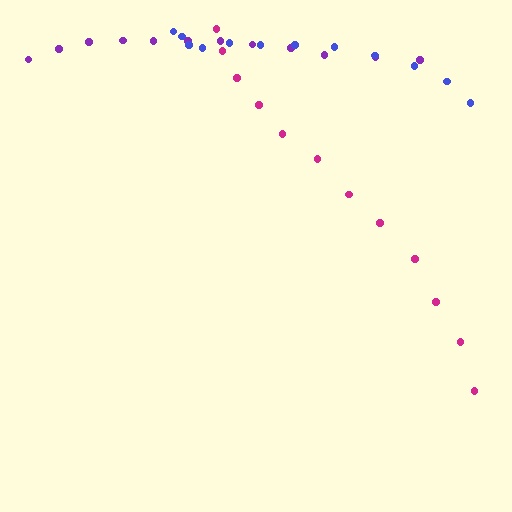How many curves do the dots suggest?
There are 3 distinct paths.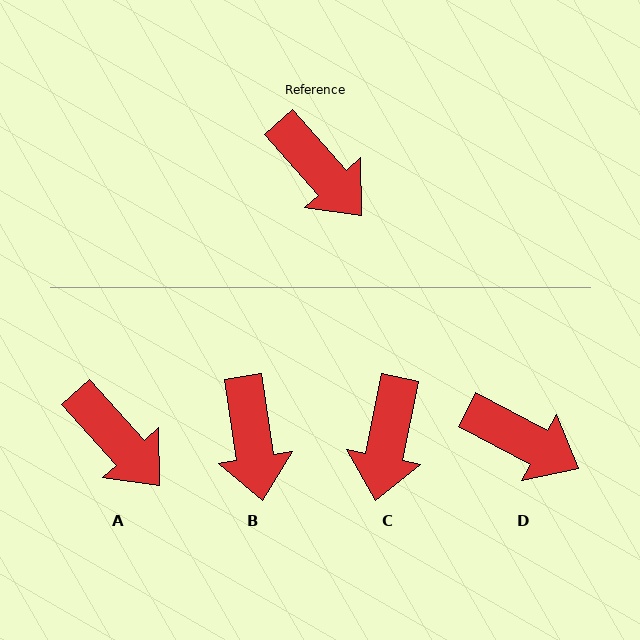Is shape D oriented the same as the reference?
No, it is off by about 20 degrees.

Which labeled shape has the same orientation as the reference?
A.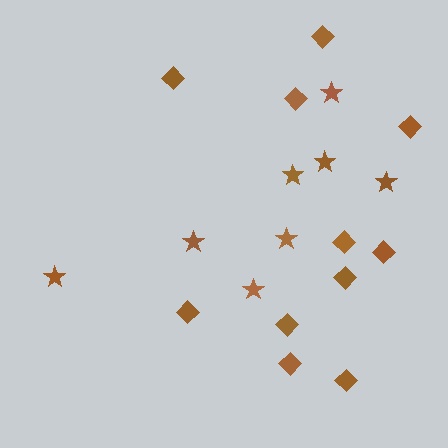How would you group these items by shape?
There are 2 groups: one group of diamonds (11) and one group of stars (8).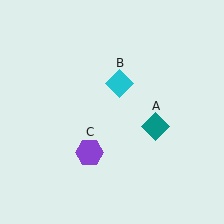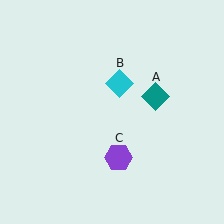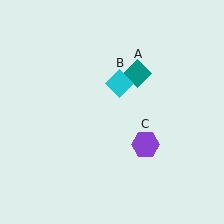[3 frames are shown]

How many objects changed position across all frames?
2 objects changed position: teal diamond (object A), purple hexagon (object C).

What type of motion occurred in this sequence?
The teal diamond (object A), purple hexagon (object C) rotated counterclockwise around the center of the scene.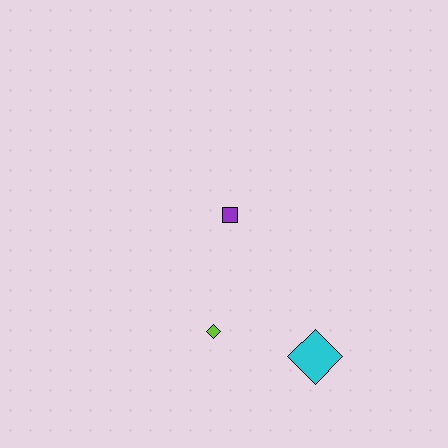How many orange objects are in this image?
There are no orange objects.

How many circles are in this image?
There are no circles.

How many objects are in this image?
There are 3 objects.